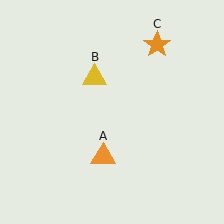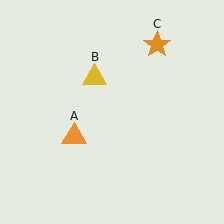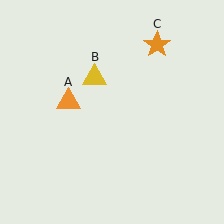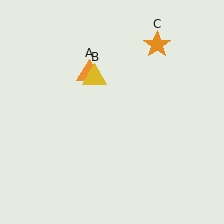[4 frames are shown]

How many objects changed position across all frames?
1 object changed position: orange triangle (object A).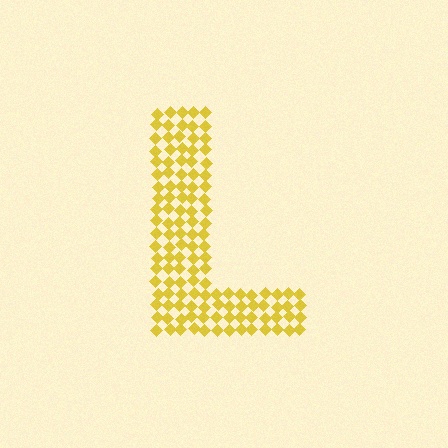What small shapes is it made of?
It is made of small diamonds.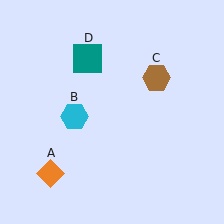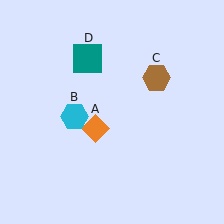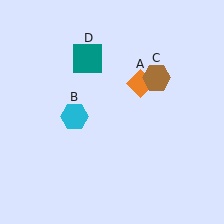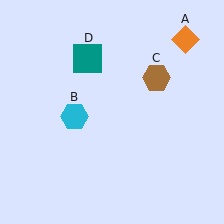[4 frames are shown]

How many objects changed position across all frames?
1 object changed position: orange diamond (object A).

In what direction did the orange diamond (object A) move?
The orange diamond (object A) moved up and to the right.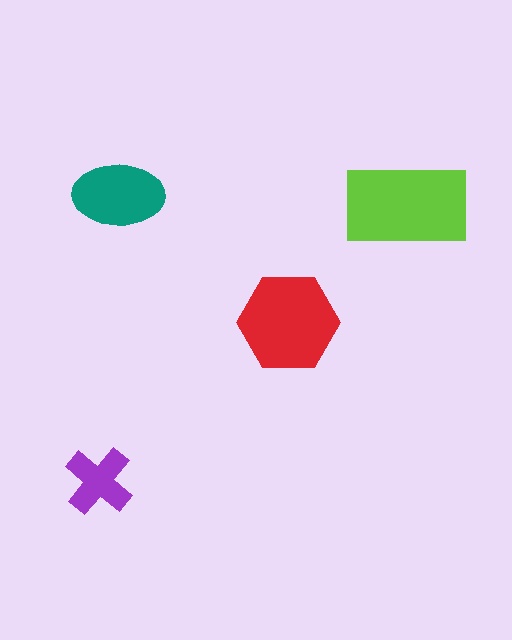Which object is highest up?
The teal ellipse is topmost.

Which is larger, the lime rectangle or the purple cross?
The lime rectangle.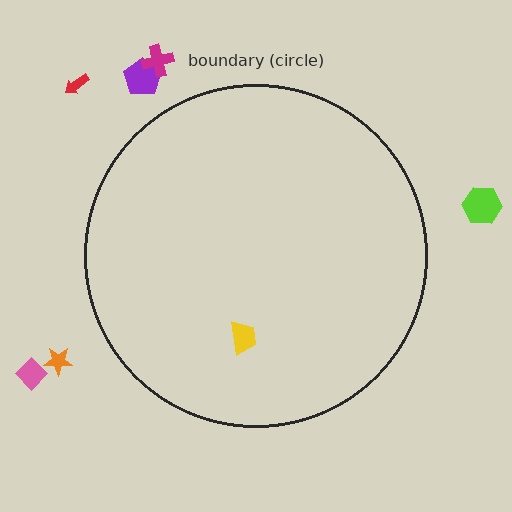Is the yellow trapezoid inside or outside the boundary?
Inside.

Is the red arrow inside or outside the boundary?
Outside.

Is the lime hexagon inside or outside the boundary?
Outside.